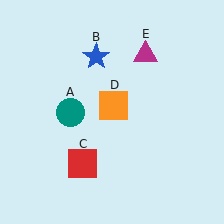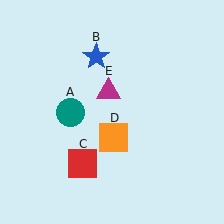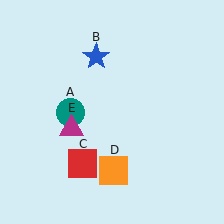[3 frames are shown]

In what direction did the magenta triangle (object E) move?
The magenta triangle (object E) moved down and to the left.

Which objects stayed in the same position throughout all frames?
Teal circle (object A) and blue star (object B) and red square (object C) remained stationary.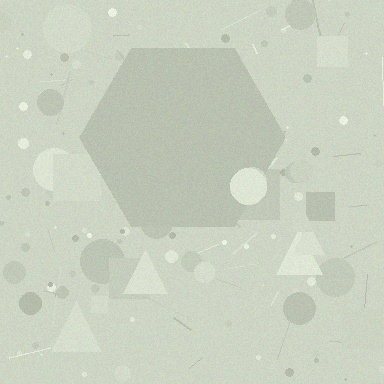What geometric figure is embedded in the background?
A hexagon is embedded in the background.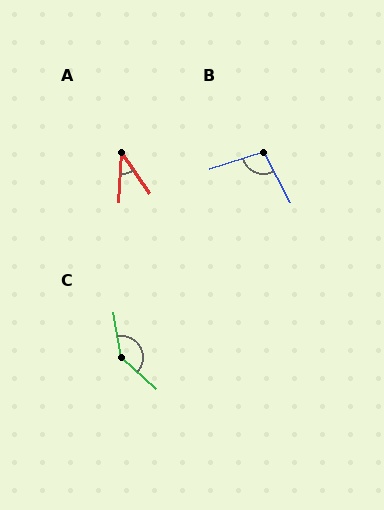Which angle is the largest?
C, at approximately 141 degrees.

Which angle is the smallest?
A, at approximately 38 degrees.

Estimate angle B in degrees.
Approximately 101 degrees.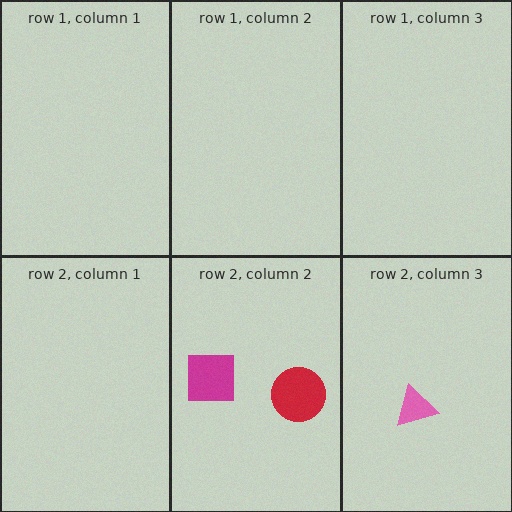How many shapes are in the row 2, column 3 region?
1.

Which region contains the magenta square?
The row 2, column 2 region.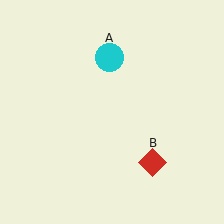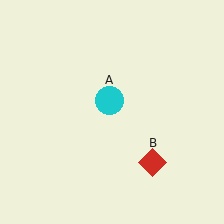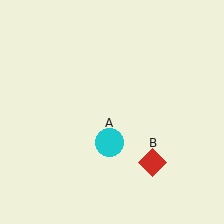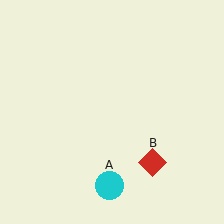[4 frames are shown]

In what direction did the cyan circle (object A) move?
The cyan circle (object A) moved down.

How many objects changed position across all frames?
1 object changed position: cyan circle (object A).